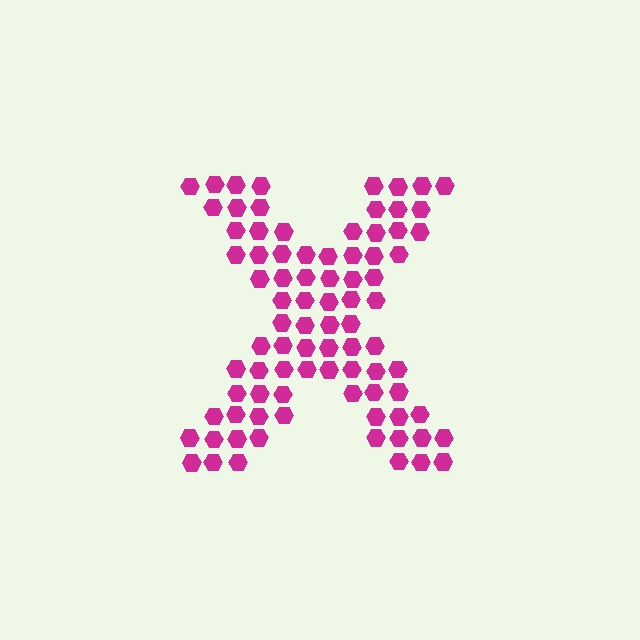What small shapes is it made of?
It is made of small hexagons.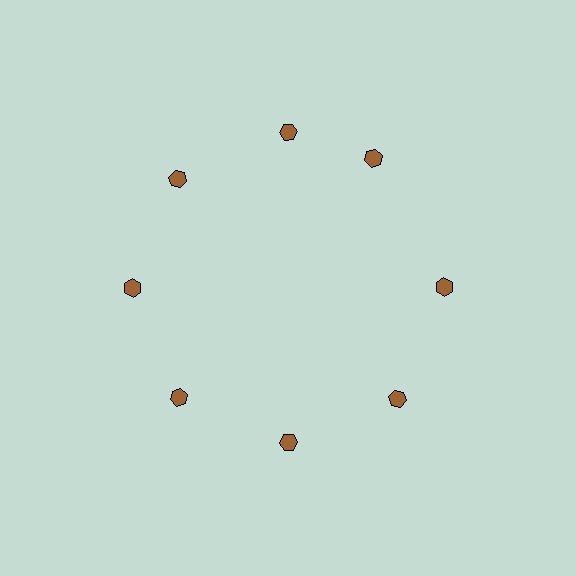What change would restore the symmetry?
The symmetry would be restored by rotating it back into even spacing with its neighbors so that all 8 hexagons sit at equal angles and equal distance from the center.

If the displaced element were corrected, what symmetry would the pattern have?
It would have 8-fold rotational symmetry — the pattern would map onto itself every 45 degrees.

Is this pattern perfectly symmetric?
No. The 8 brown hexagons are arranged in a ring, but one element near the 2 o'clock position is rotated out of alignment along the ring, breaking the 8-fold rotational symmetry.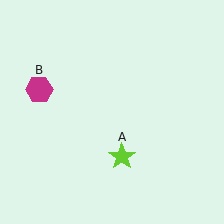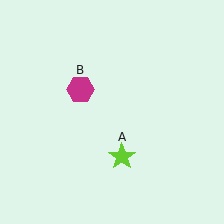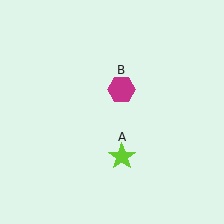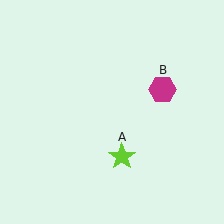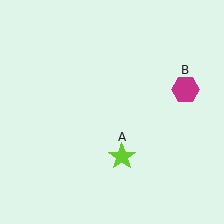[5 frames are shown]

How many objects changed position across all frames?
1 object changed position: magenta hexagon (object B).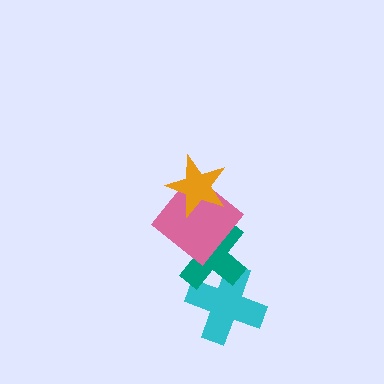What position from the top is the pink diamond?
The pink diamond is 2nd from the top.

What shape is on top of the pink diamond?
The orange star is on top of the pink diamond.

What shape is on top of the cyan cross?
The teal cross is on top of the cyan cross.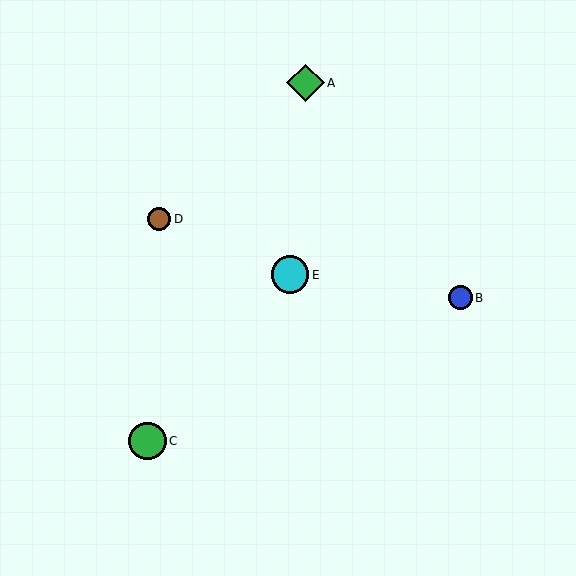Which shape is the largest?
The cyan circle (labeled E) is the largest.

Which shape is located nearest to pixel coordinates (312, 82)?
The green diamond (labeled A) at (305, 83) is nearest to that location.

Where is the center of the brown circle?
The center of the brown circle is at (159, 219).